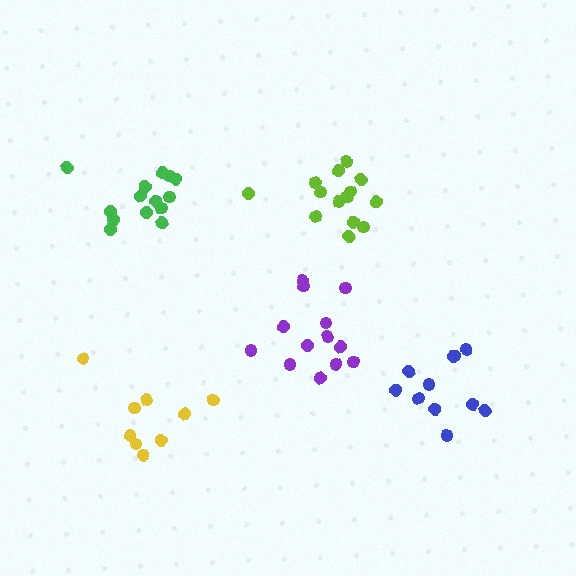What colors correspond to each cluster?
The clusters are colored: purple, green, lime, yellow, blue.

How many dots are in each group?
Group 1: 13 dots, Group 2: 14 dots, Group 3: 14 dots, Group 4: 9 dots, Group 5: 11 dots (61 total).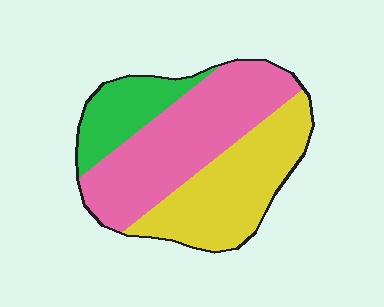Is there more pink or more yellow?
Pink.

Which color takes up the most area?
Pink, at roughly 45%.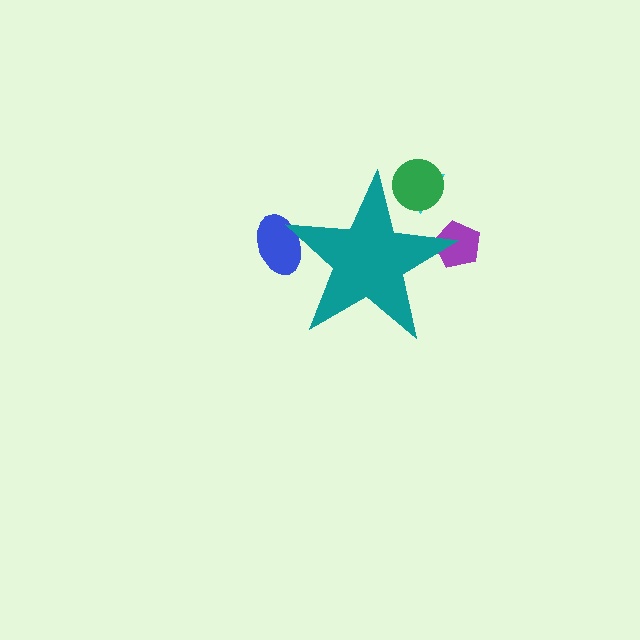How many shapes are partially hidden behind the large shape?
4 shapes are partially hidden.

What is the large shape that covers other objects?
A teal star.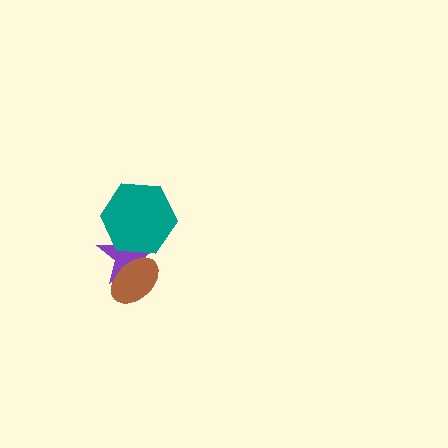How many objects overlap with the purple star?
2 objects overlap with the purple star.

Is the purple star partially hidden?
Yes, it is partially covered by another shape.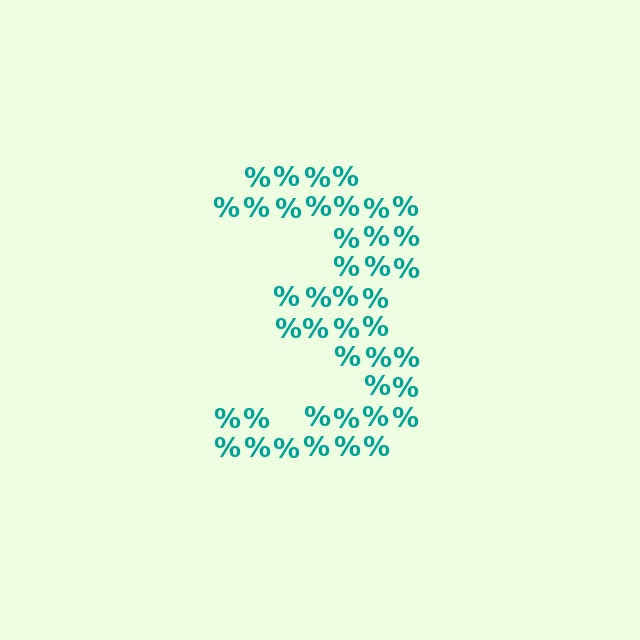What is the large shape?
The large shape is the digit 3.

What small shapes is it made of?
It is made of small percent signs.